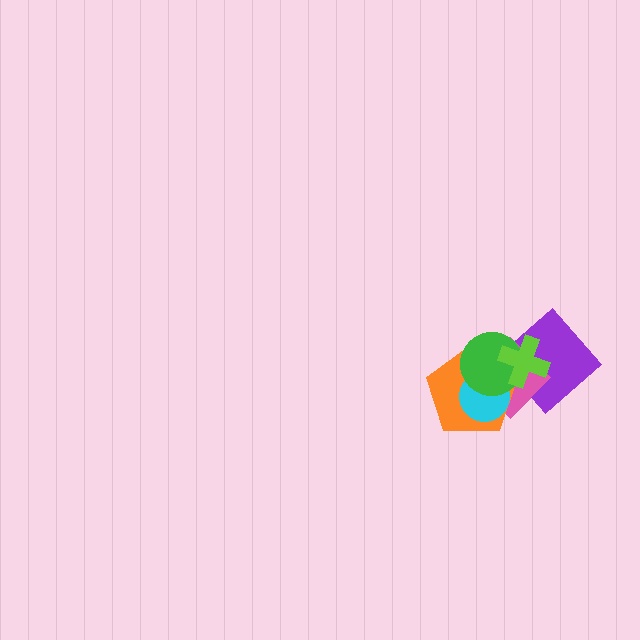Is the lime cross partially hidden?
No, no other shape covers it.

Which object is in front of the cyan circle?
The green circle is in front of the cyan circle.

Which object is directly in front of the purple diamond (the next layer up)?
The pink diamond is directly in front of the purple diamond.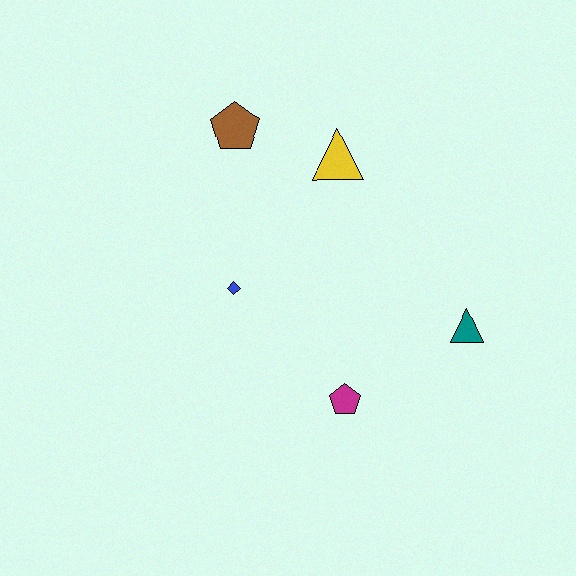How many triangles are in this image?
There are 2 triangles.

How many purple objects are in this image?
There are no purple objects.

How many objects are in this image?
There are 5 objects.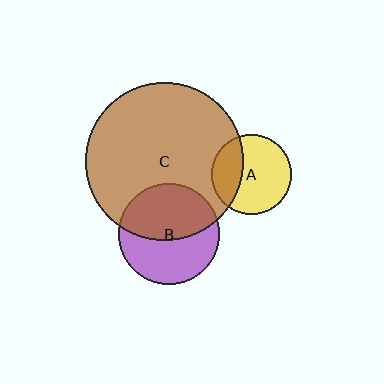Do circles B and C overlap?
Yes.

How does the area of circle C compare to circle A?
Approximately 3.8 times.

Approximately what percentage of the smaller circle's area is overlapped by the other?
Approximately 50%.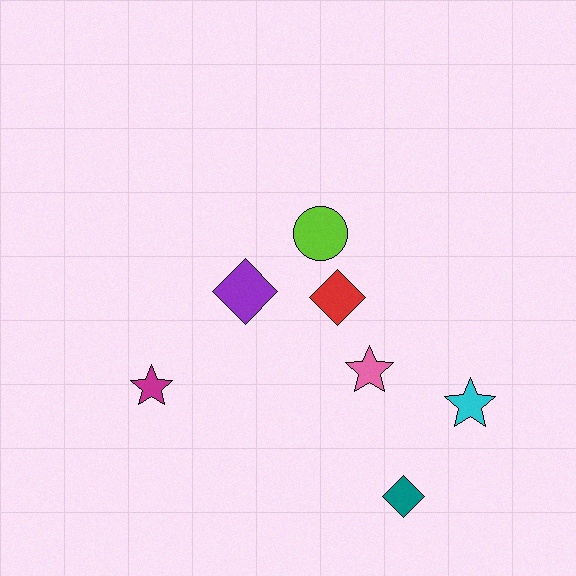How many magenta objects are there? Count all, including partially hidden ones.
There is 1 magenta object.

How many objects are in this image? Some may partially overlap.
There are 7 objects.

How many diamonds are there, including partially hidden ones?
There are 3 diamonds.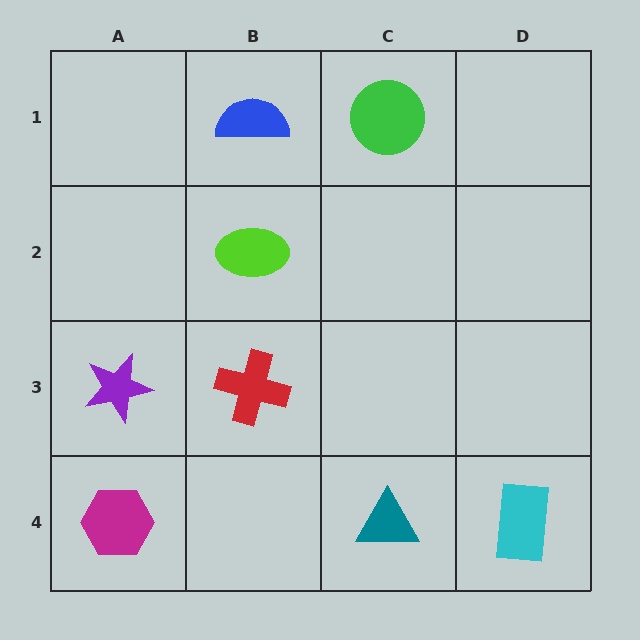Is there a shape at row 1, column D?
No, that cell is empty.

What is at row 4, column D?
A cyan rectangle.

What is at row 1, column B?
A blue semicircle.